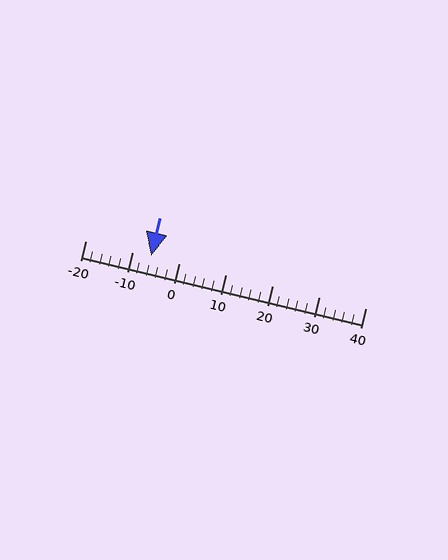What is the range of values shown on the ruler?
The ruler shows values from -20 to 40.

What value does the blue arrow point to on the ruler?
The blue arrow points to approximately -6.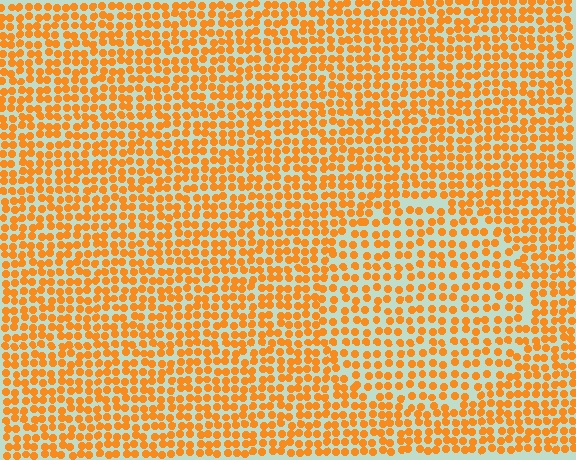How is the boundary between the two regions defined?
The boundary is defined by a change in element density (approximately 1.4x ratio). All elements are the same color, size, and shape.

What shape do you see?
I see a circle.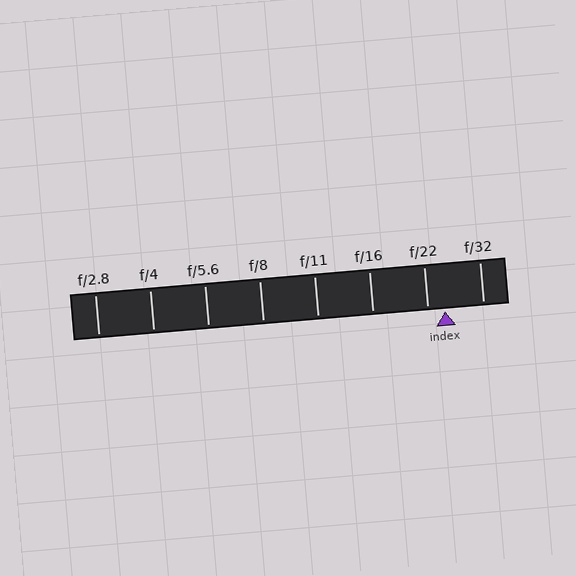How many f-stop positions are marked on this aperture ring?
There are 8 f-stop positions marked.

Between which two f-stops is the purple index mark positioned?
The index mark is between f/22 and f/32.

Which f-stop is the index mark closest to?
The index mark is closest to f/22.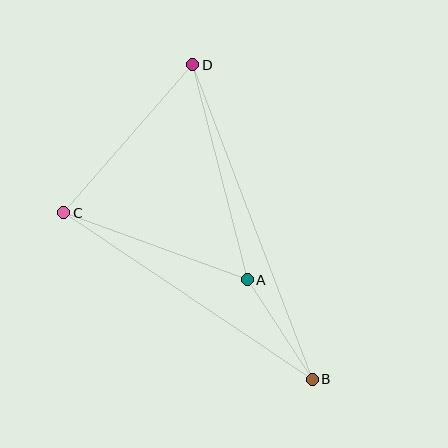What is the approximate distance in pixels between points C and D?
The distance between C and D is approximately 196 pixels.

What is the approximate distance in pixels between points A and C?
The distance between A and C is approximately 195 pixels.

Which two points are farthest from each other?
Points B and D are farthest from each other.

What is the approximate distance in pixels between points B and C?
The distance between B and C is approximately 299 pixels.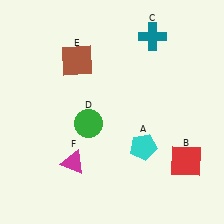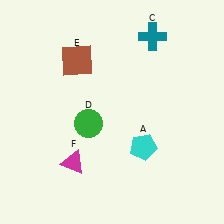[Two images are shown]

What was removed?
The red square (B) was removed in Image 2.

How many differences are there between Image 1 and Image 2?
There is 1 difference between the two images.